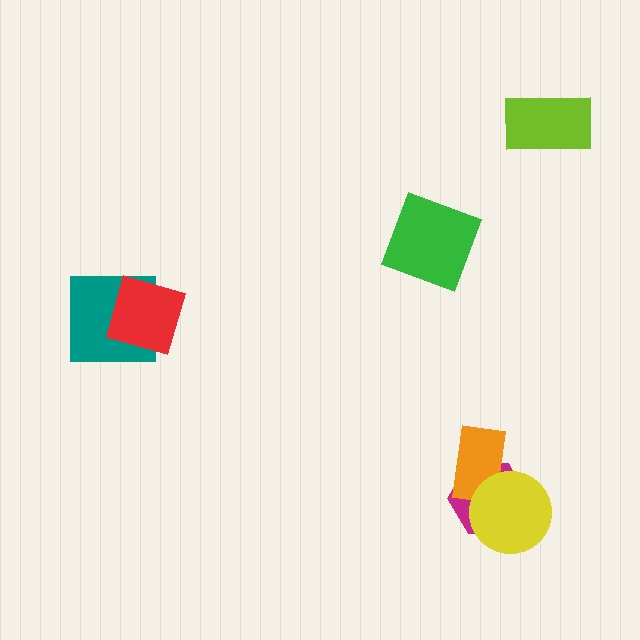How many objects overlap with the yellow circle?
2 objects overlap with the yellow circle.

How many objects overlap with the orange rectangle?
2 objects overlap with the orange rectangle.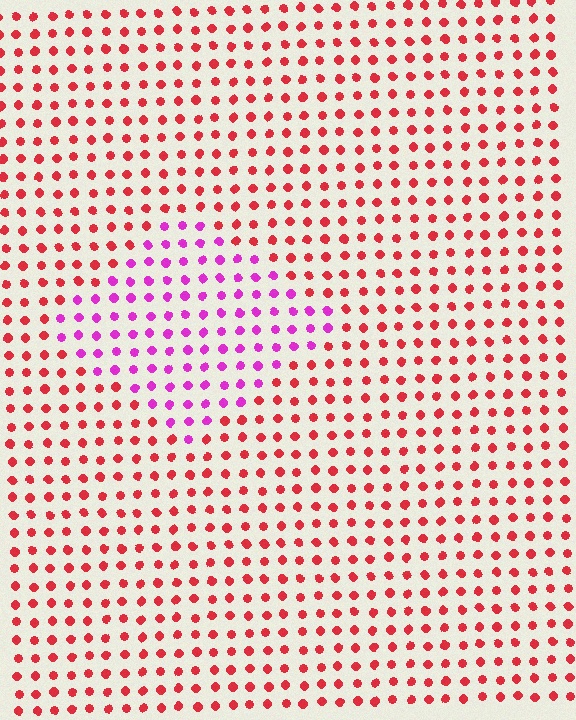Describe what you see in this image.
The image is filled with small red elements in a uniform arrangement. A diamond-shaped region is visible where the elements are tinted to a slightly different hue, forming a subtle color boundary.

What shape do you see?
I see a diamond.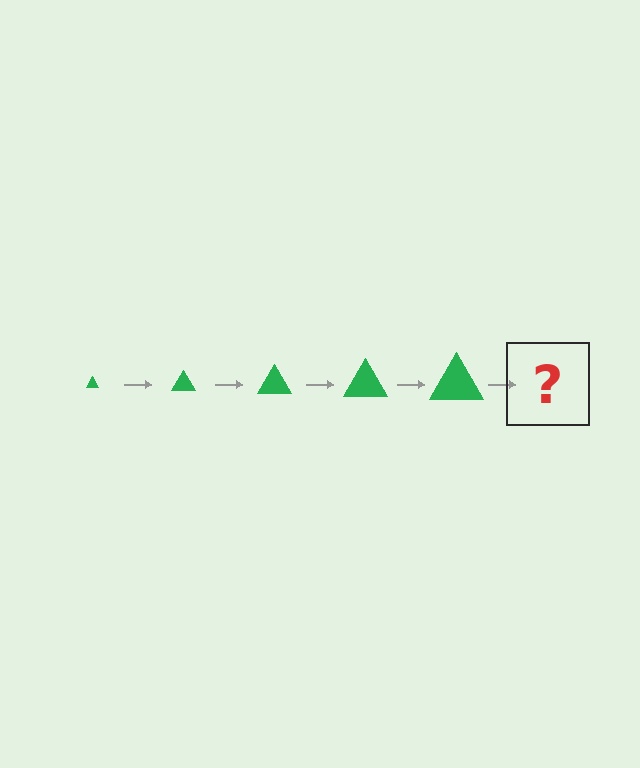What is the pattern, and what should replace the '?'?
The pattern is that the triangle gets progressively larger each step. The '?' should be a green triangle, larger than the previous one.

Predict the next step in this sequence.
The next step is a green triangle, larger than the previous one.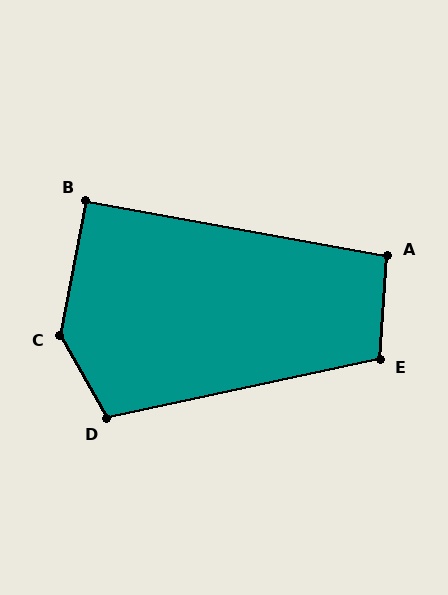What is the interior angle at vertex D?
Approximately 107 degrees (obtuse).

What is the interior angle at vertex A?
Approximately 97 degrees (obtuse).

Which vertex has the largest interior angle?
C, at approximately 140 degrees.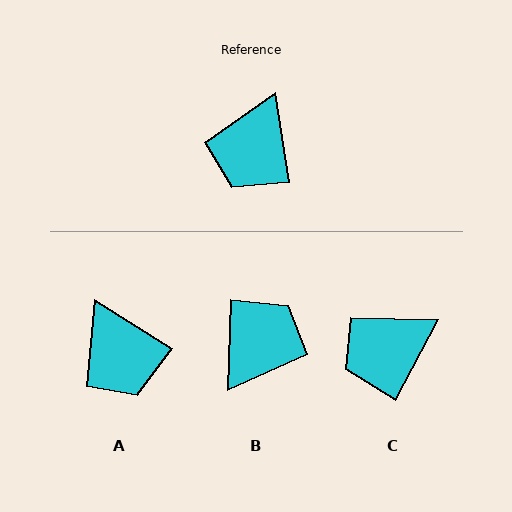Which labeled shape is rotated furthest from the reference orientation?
B, about 170 degrees away.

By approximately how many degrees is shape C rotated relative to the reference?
Approximately 36 degrees clockwise.